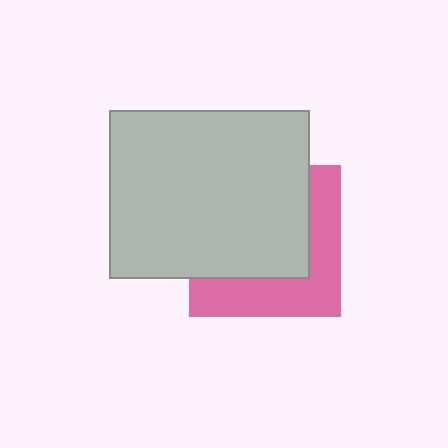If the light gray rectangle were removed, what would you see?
You would see the complete pink square.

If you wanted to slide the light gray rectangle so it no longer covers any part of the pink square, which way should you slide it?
Slide it toward the upper-left — that is the most direct way to separate the two shapes.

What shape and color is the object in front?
The object in front is a light gray rectangle.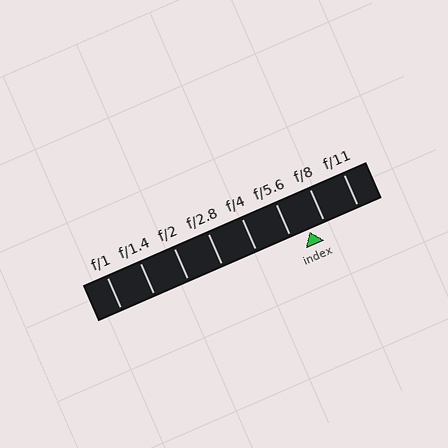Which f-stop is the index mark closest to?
The index mark is closest to f/8.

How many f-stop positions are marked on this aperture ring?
There are 8 f-stop positions marked.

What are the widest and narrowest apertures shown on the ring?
The widest aperture shown is f/1 and the narrowest is f/11.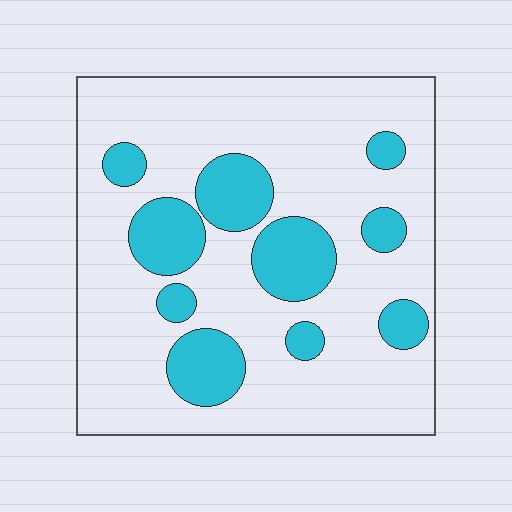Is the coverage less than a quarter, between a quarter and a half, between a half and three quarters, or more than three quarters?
Less than a quarter.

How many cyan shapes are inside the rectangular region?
10.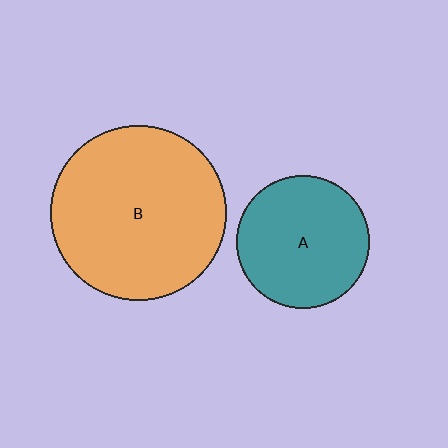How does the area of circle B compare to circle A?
Approximately 1.7 times.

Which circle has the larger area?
Circle B (orange).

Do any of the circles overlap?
No, none of the circles overlap.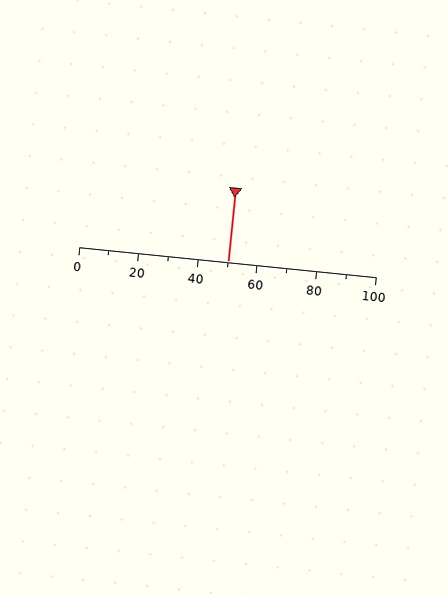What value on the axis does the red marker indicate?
The marker indicates approximately 50.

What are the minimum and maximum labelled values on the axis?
The axis runs from 0 to 100.